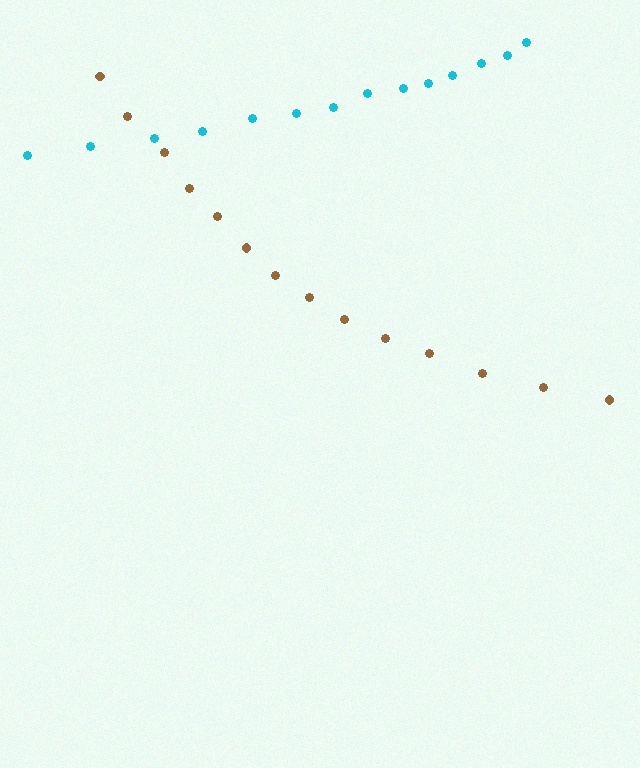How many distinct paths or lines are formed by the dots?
There are 2 distinct paths.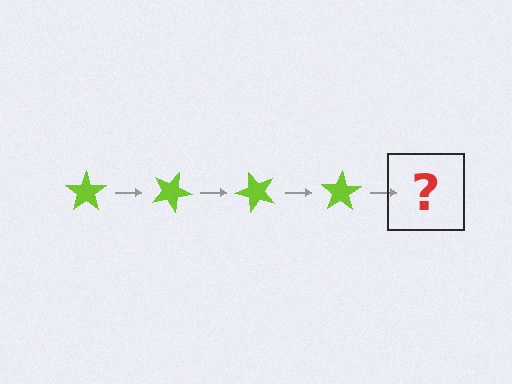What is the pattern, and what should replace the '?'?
The pattern is that the star rotates 25 degrees each step. The '?' should be a lime star rotated 100 degrees.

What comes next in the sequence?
The next element should be a lime star rotated 100 degrees.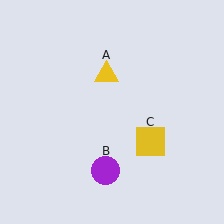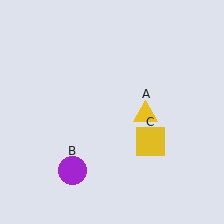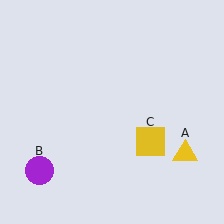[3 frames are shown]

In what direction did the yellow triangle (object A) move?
The yellow triangle (object A) moved down and to the right.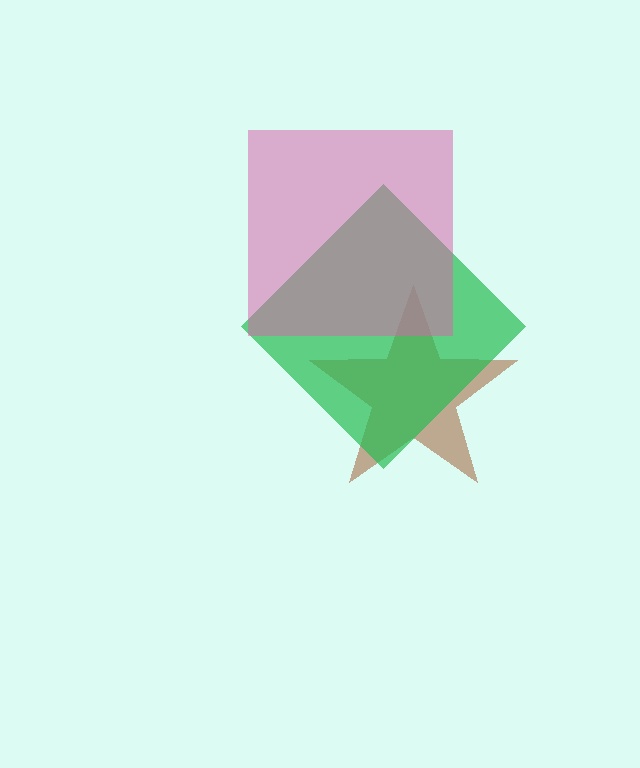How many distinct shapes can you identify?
There are 3 distinct shapes: a brown star, a green diamond, a pink square.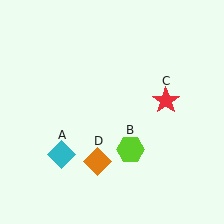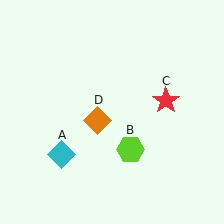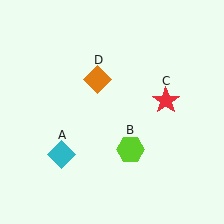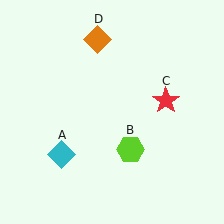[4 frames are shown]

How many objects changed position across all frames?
1 object changed position: orange diamond (object D).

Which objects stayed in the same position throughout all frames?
Cyan diamond (object A) and lime hexagon (object B) and red star (object C) remained stationary.